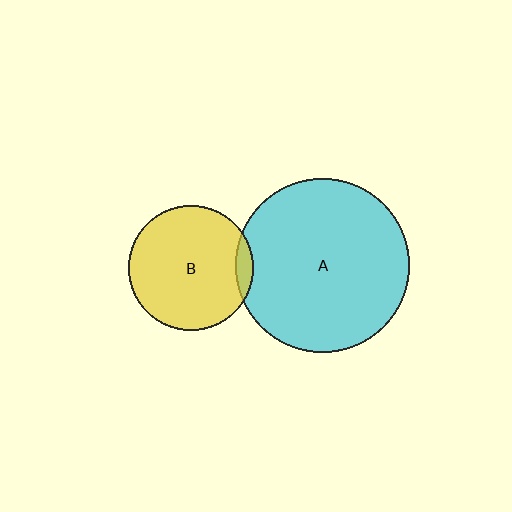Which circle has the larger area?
Circle A (cyan).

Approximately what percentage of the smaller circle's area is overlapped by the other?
Approximately 5%.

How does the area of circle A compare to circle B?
Approximately 1.9 times.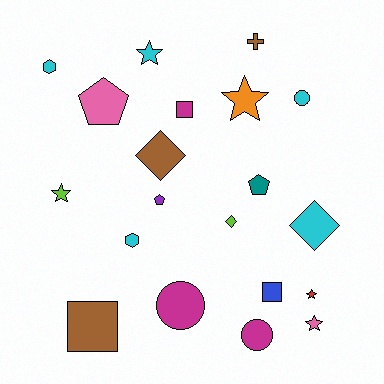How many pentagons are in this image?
There are 3 pentagons.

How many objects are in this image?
There are 20 objects.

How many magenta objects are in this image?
There are 3 magenta objects.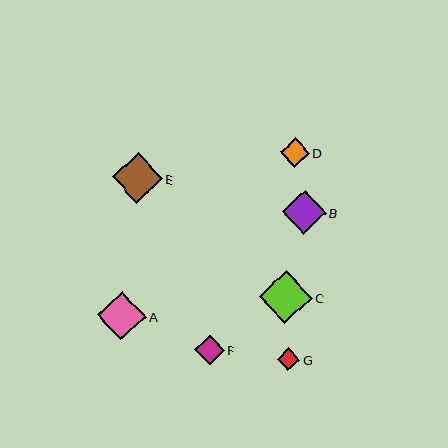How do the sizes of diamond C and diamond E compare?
Diamond C and diamond E are approximately the same size.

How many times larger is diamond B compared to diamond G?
Diamond B is approximately 1.9 times the size of diamond G.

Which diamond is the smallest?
Diamond G is the smallest with a size of approximately 23 pixels.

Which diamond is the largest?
Diamond C is the largest with a size of approximately 53 pixels.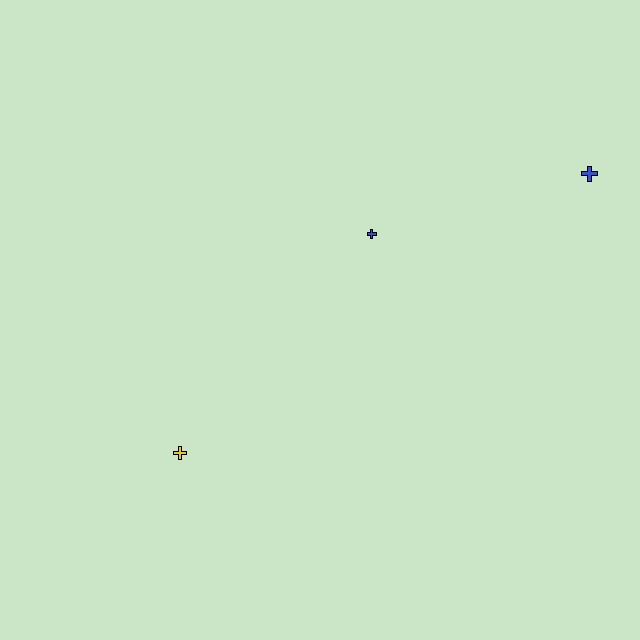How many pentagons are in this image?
There are no pentagons.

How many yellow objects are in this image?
There is 1 yellow object.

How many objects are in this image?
There are 3 objects.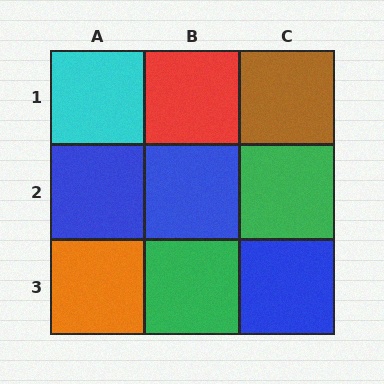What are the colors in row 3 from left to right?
Orange, green, blue.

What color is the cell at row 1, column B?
Red.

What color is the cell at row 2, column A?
Blue.